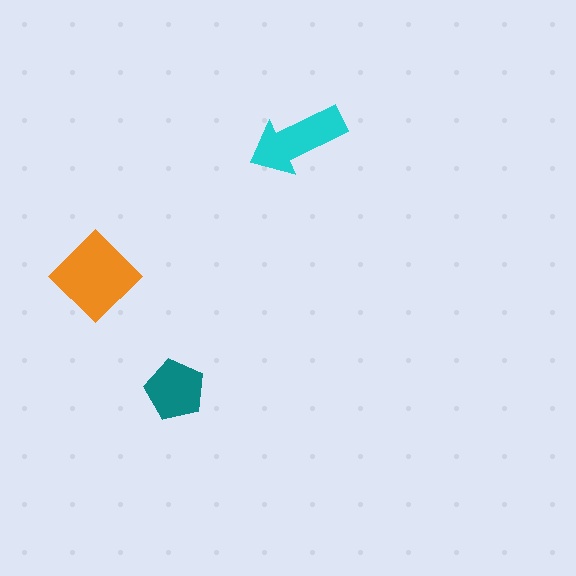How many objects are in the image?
There are 3 objects in the image.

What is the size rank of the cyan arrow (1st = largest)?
2nd.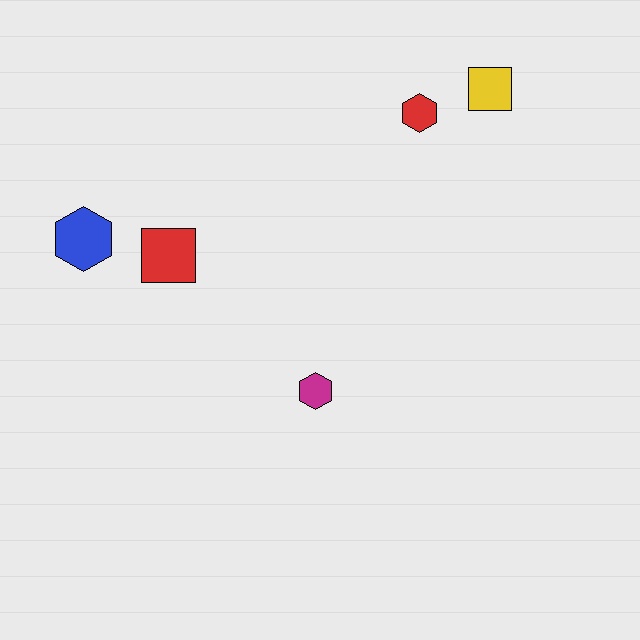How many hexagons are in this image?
There are 3 hexagons.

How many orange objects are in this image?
There are no orange objects.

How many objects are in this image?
There are 5 objects.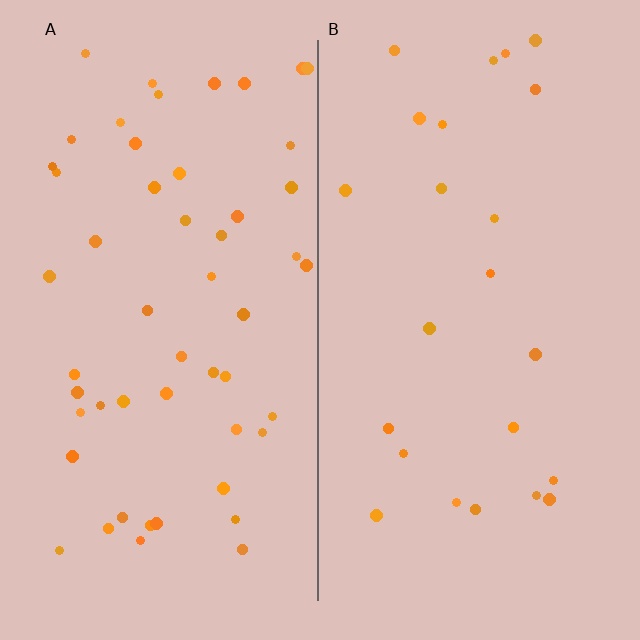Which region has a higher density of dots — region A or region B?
A (the left).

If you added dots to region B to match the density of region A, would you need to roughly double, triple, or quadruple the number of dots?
Approximately double.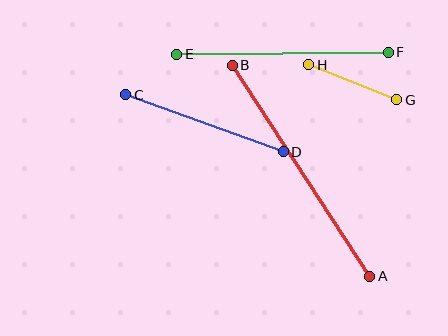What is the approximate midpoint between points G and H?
The midpoint is at approximately (353, 82) pixels.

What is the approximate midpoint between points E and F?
The midpoint is at approximately (283, 53) pixels.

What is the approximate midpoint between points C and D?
The midpoint is at approximately (204, 123) pixels.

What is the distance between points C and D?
The distance is approximately 168 pixels.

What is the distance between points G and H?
The distance is approximately 95 pixels.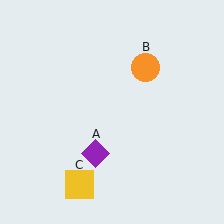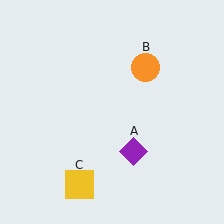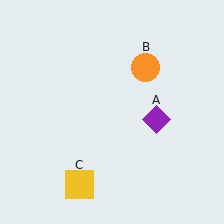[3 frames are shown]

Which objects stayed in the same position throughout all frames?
Orange circle (object B) and yellow square (object C) remained stationary.